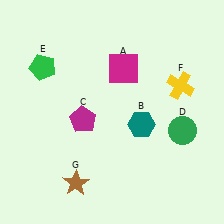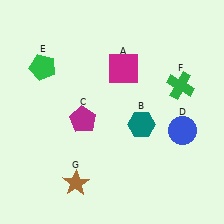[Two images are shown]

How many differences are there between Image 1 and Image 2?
There are 2 differences between the two images.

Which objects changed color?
D changed from green to blue. F changed from yellow to green.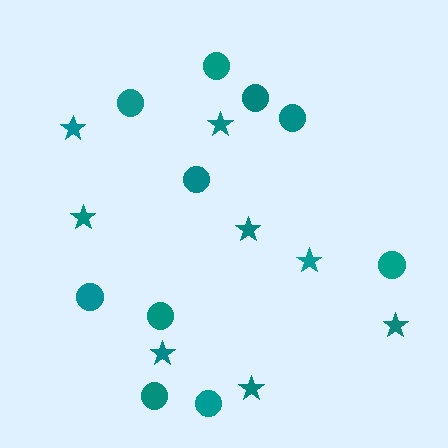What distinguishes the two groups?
There are 2 groups: one group of stars (8) and one group of circles (10).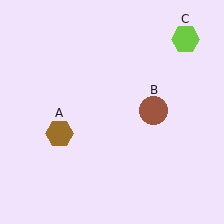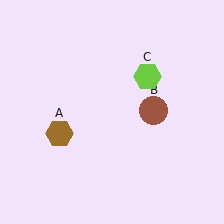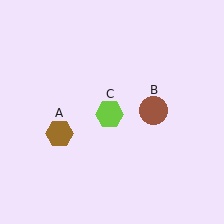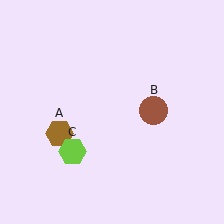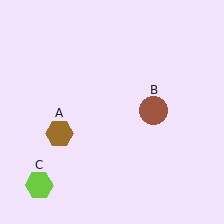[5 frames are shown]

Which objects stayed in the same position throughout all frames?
Brown hexagon (object A) and brown circle (object B) remained stationary.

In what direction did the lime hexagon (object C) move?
The lime hexagon (object C) moved down and to the left.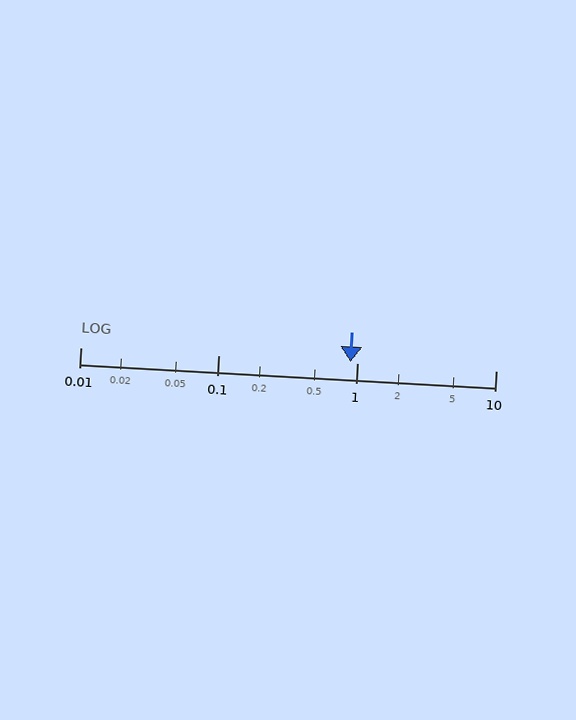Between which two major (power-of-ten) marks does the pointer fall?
The pointer is between 0.1 and 1.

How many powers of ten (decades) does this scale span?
The scale spans 3 decades, from 0.01 to 10.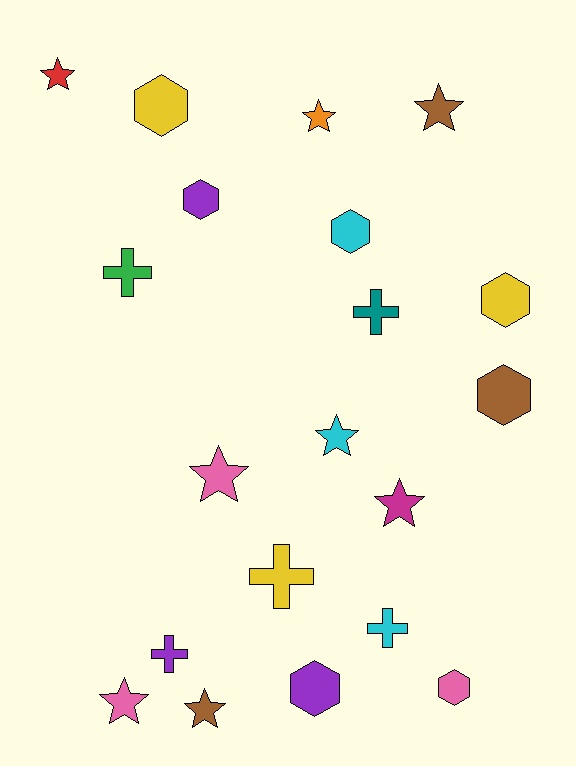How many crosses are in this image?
There are 5 crosses.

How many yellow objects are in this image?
There are 3 yellow objects.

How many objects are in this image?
There are 20 objects.